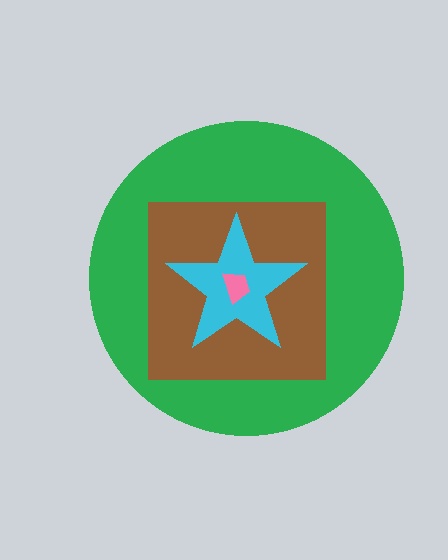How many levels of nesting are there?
4.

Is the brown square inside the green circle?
Yes.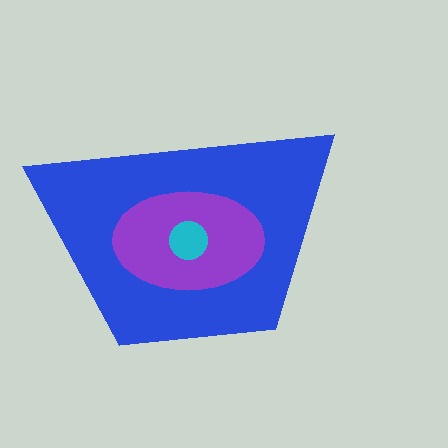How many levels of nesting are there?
3.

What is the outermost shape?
The blue trapezoid.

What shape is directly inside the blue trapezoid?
The purple ellipse.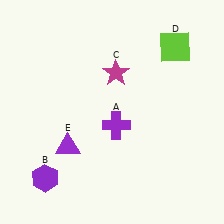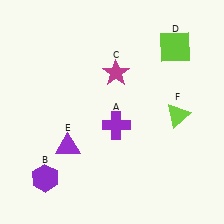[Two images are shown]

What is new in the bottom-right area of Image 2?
A lime triangle (F) was added in the bottom-right area of Image 2.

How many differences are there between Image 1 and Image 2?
There is 1 difference between the two images.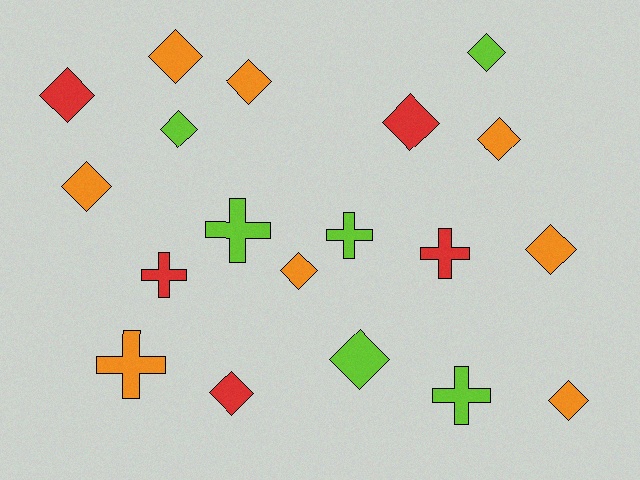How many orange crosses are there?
There is 1 orange cross.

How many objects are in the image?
There are 19 objects.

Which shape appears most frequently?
Diamond, with 13 objects.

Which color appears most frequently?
Orange, with 8 objects.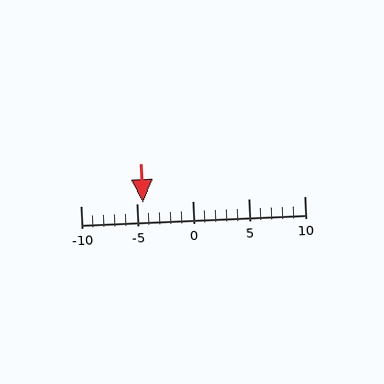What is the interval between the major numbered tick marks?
The major tick marks are spaced 5 units apart.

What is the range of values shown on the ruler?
The ruler shows values from -10 to 10.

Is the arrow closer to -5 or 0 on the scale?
The arrow is closer to -5.